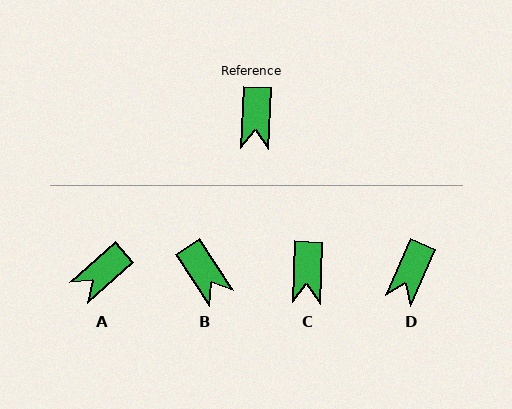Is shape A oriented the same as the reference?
No, it is off by about 46 degrees.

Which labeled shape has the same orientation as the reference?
C.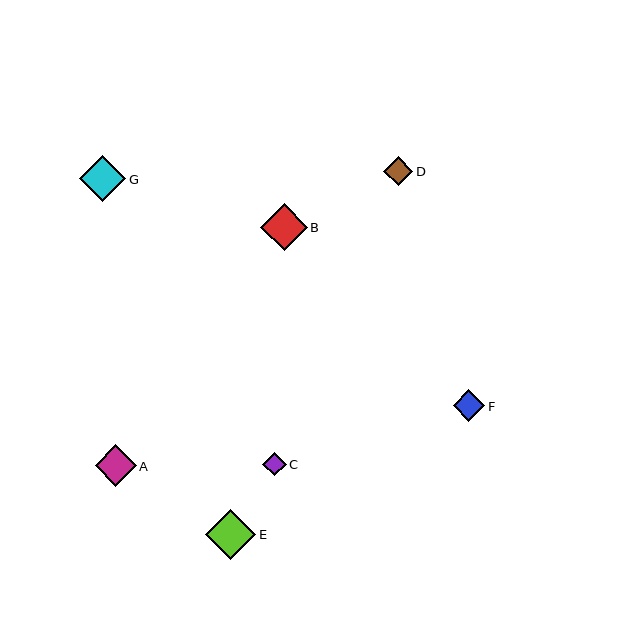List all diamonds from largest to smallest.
From largest to smallest: E, B, G, A, F, D, C.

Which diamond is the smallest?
Diamond C is the smallest with a size of approximately 23 pixels.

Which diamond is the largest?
Diamond E is the largest with a size of approximately 50 pixels.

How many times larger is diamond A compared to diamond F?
Diamond A is approximately 1.3 times the size of diamond F.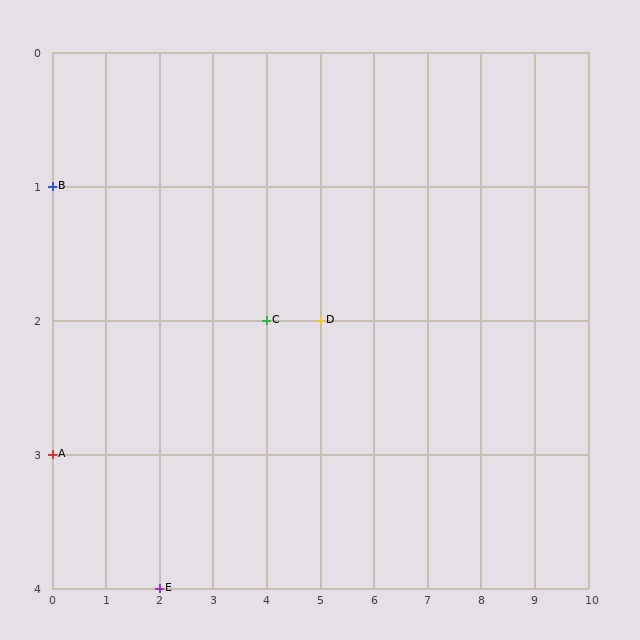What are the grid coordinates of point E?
Point E is at grid coordinates (2, 4).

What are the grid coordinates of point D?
Point D is at grid coordinates (5, 2).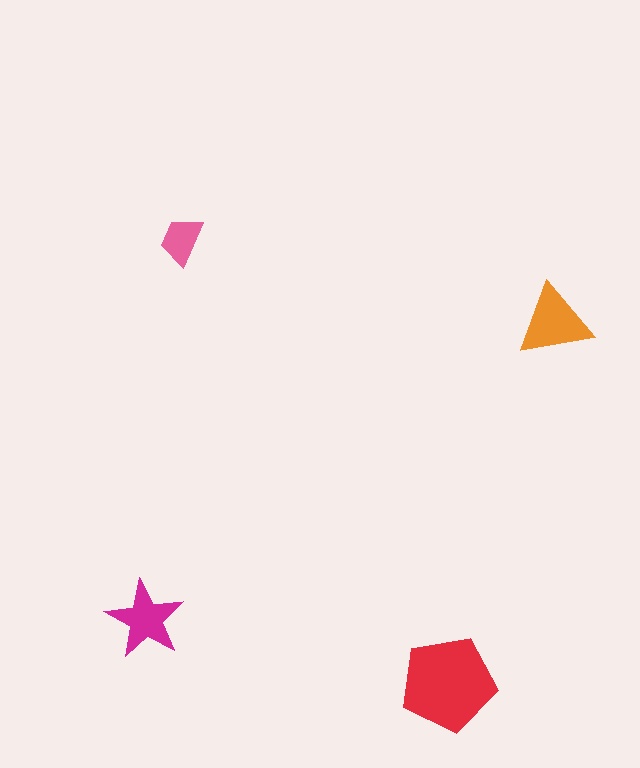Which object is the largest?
The red pentagon.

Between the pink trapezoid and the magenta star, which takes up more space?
The magenta star.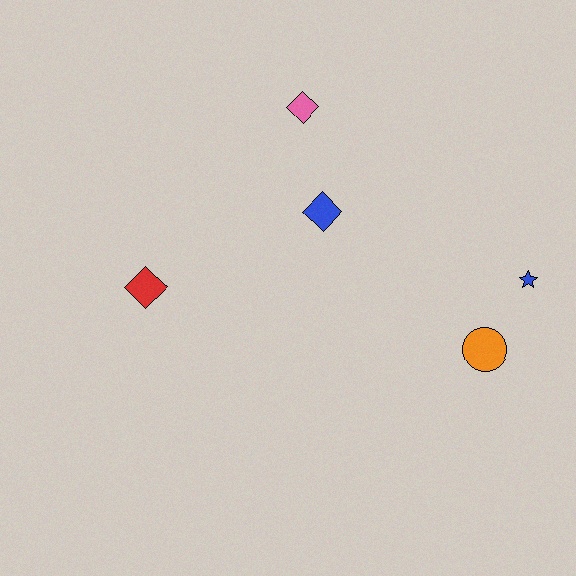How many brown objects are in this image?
There are no brown objects.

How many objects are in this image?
There are 5 objects.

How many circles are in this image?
There is 1 circle.